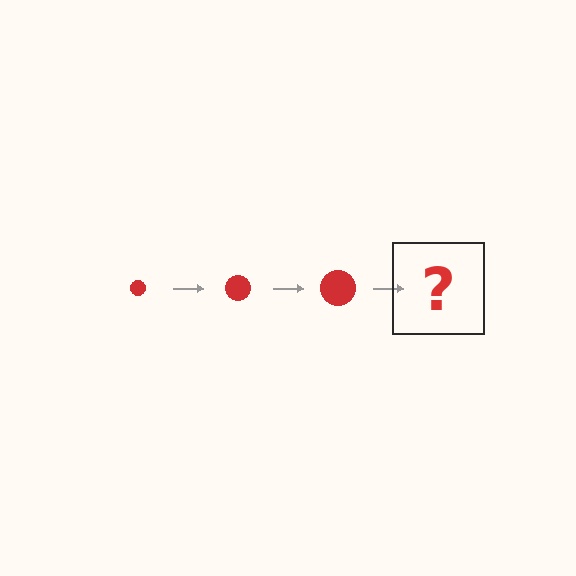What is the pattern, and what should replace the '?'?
The pattern is that the circle gets progressively larger each step. The '?' should be a red circle, larger than the previous one.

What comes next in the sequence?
The next element should be a red circle, larger than the previous one.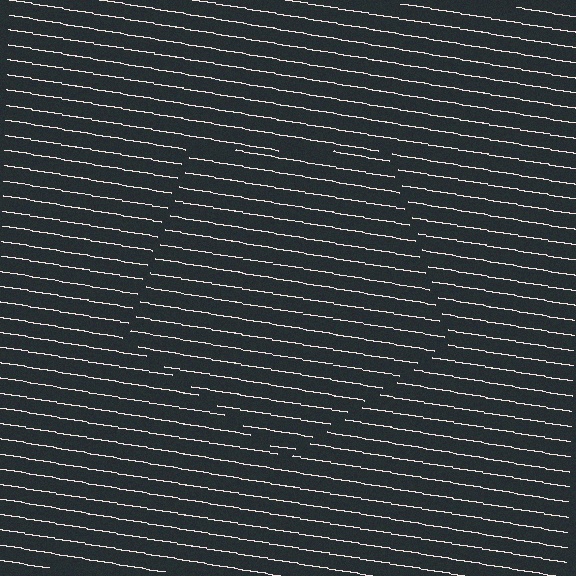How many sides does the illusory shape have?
5 sides — the line-ends trace a pentagon.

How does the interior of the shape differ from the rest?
The interior of the shape contains the same grating, shifted by half a period — the contour is defined by the phase discontinuity where line-ends from the inner and outer gratings abut.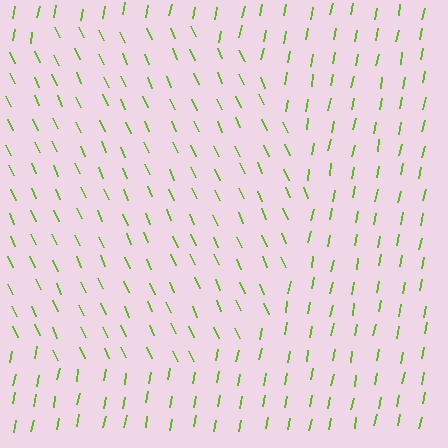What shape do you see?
I see a circle.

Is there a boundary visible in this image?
Yes, there is a texture boundary formed by a change in line orientation.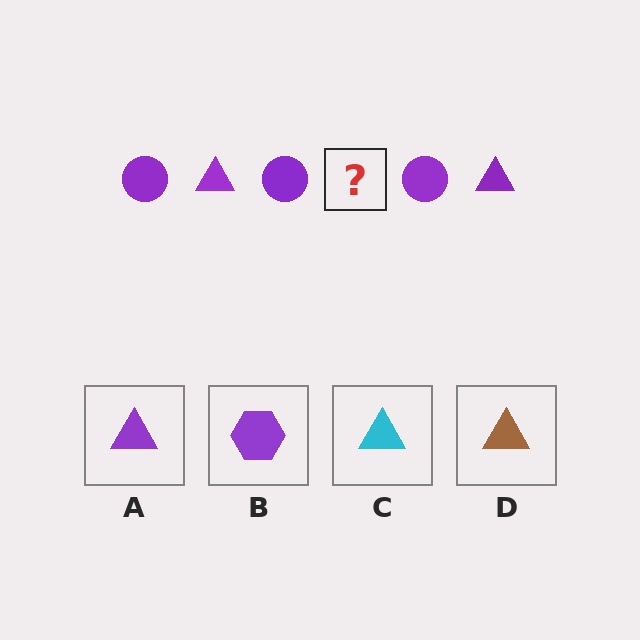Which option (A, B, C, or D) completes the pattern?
A.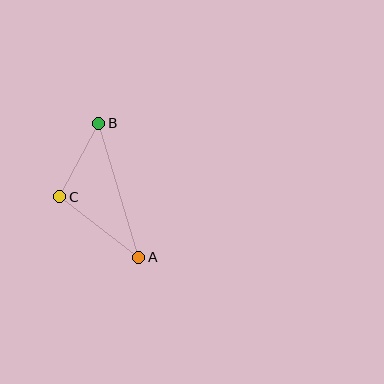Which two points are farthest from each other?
Points A and B are farthest from each other.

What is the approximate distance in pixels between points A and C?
The distance between A and C is approximately 100 pixels.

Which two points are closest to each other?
Points B and C are closest to each other.